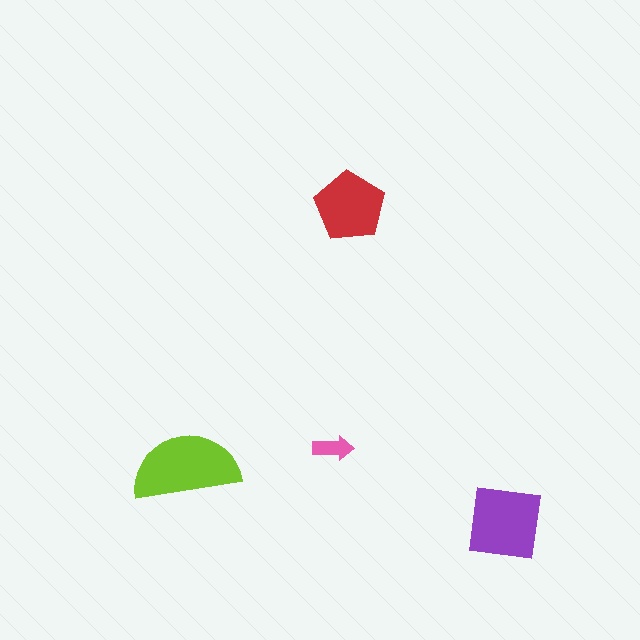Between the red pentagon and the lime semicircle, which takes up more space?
The lime semicircle.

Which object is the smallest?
The pink arrow.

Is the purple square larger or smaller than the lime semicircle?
Smaller.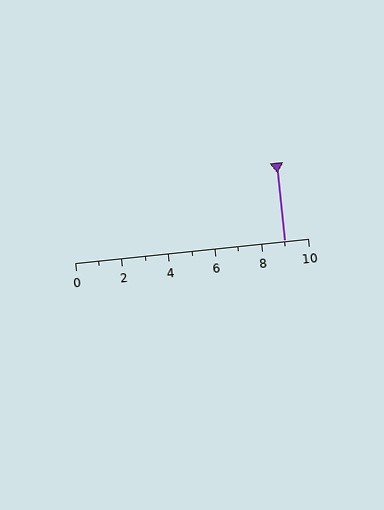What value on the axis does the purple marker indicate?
The marker indicates approximately 9.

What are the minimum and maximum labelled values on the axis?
The axis runs from 0 to 10.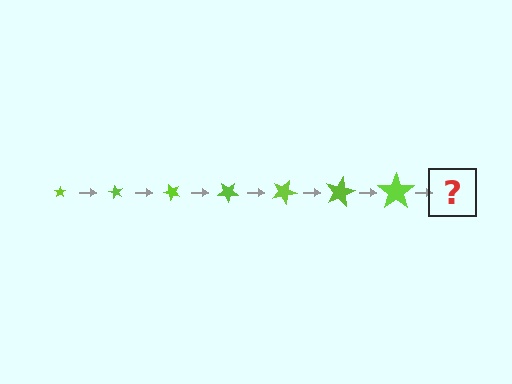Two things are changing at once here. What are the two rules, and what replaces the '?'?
The two rules are that the star grows larger each step and it rotates 60 degrees each step. The '?' should be a star, larger than the previous one and rotated 420 degrees from the start.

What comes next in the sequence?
The next element should be a star, larger than the previous one and rotated 420 degrees from the start.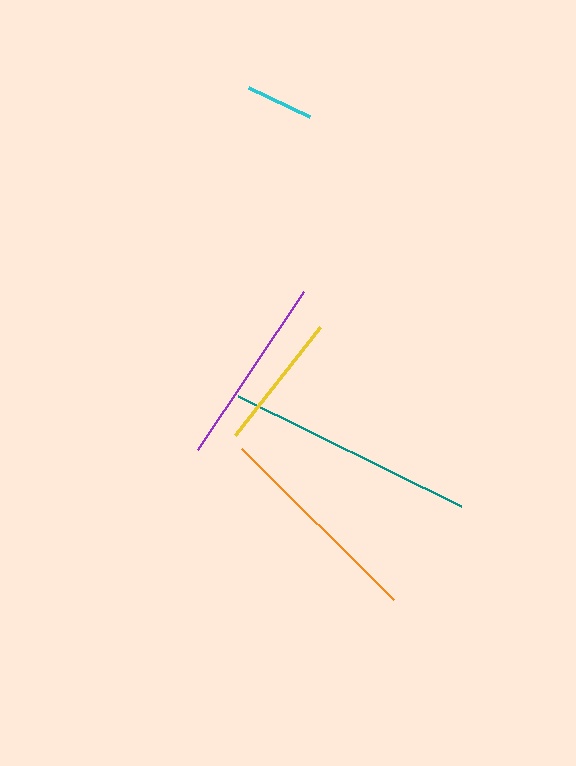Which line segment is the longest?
The teal line is the longest at approximately 248 pixels.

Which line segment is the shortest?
The cyan line is the shortest at approximately 68 pixels.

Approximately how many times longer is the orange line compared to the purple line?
The orange line is approximately 1.1 times the length of the purple line.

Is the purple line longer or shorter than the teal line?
The teal line is longer than the purple line.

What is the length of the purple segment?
The purple segment is approximately 190 pixels long.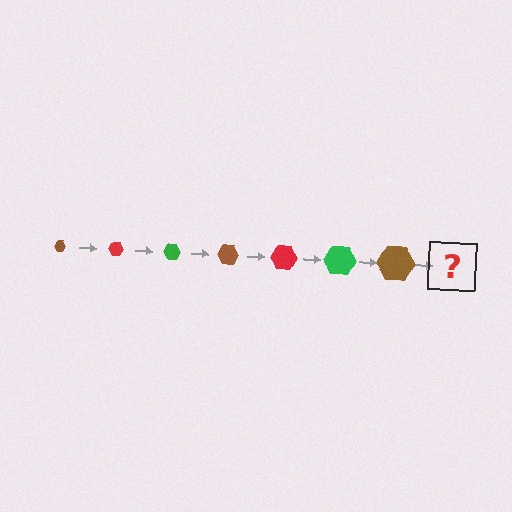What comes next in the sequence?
The next element should be a red hexagon, larger than the previous one.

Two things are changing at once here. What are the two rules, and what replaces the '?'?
The two rules are that the hexagon grows larger each step and the color cycles through brown, red, and green. The '?' should be a red hexagon, larger than the previous one.